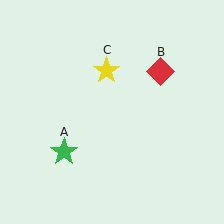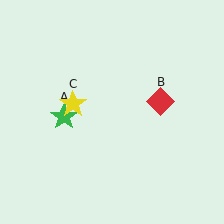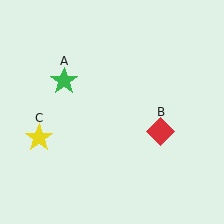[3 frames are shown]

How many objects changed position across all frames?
3 objects changed position: green star (object A), red diamond (object B), yellow star (object C).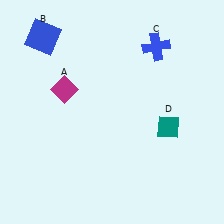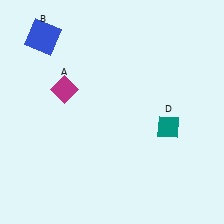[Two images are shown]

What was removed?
The blue cross (C) was removed in Image 2.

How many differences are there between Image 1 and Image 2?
There is 1 difference between the two images.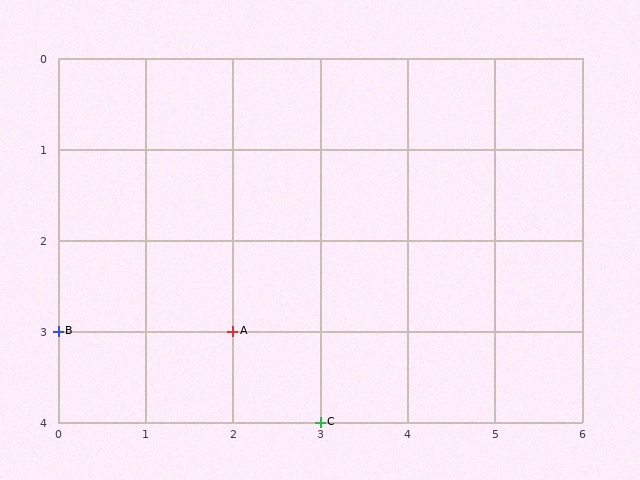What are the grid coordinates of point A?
Point A is at grid coordinates (2, 3).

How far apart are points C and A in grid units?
Points C and A are 1 column and 1 row apart (about 1.4 grid units diagonally).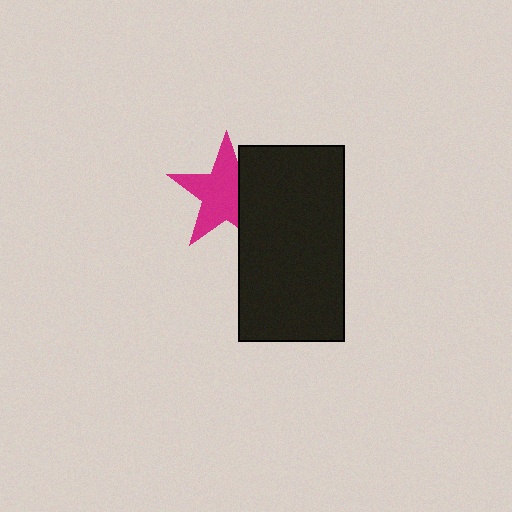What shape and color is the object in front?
The object in front is a black rectangle.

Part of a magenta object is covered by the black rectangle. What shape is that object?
It is a star.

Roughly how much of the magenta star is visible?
Most of it is visible (roughly 68%).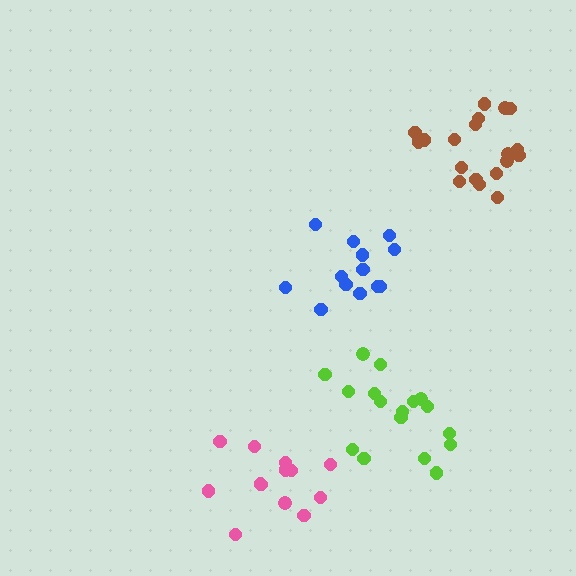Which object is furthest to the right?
The brown cluster is rightmost.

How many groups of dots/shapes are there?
There are 4 groups.